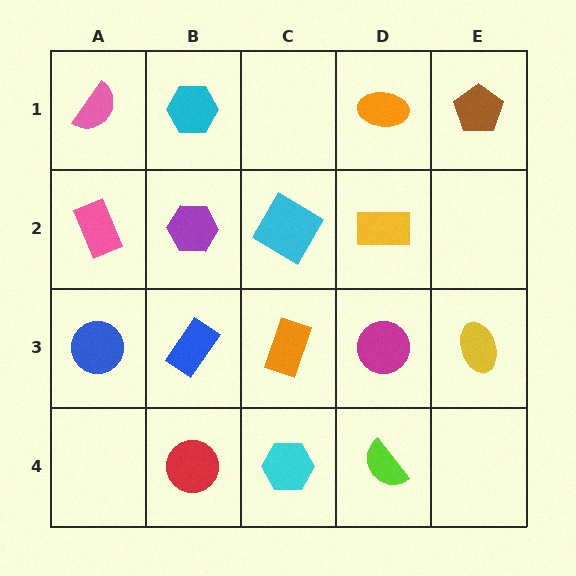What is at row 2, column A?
A pink rectangle.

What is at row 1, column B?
A cyan hexagon.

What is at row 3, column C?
An orange rectangle.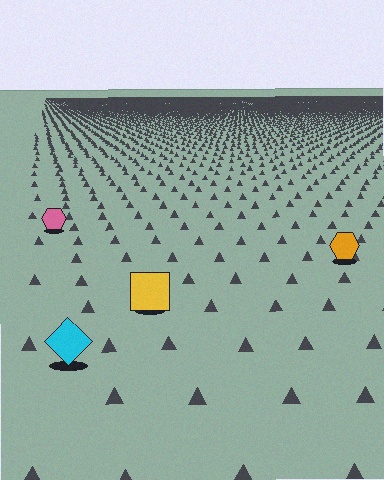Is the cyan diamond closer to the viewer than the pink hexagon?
Yes. The cyan diamond is closer — you can tell from the texture gradient: the ground texture is coarser near it.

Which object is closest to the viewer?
The cyan diamond is closest. The texture marks near it are larger and more spread out.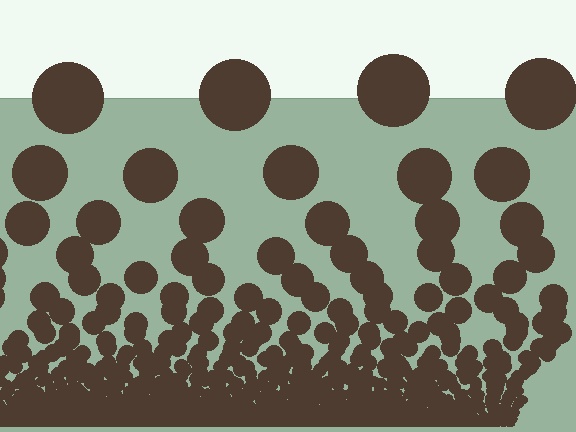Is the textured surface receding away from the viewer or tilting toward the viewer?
The surface appears to tilt toward the viewer. Texture elements get larger and sparser toward the top.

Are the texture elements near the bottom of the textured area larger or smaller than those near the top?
Smaller. The gradient is inverted — elements near the bottom are smaller and denser.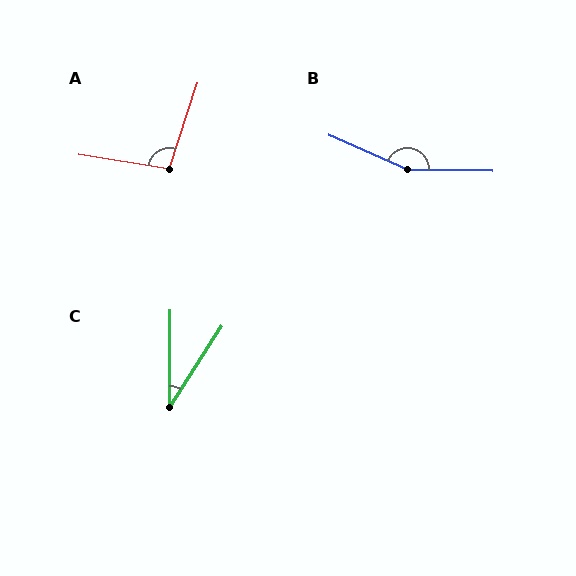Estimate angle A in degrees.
Approximately 99 degrees.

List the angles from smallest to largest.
C (33°), A (99°), B (157°).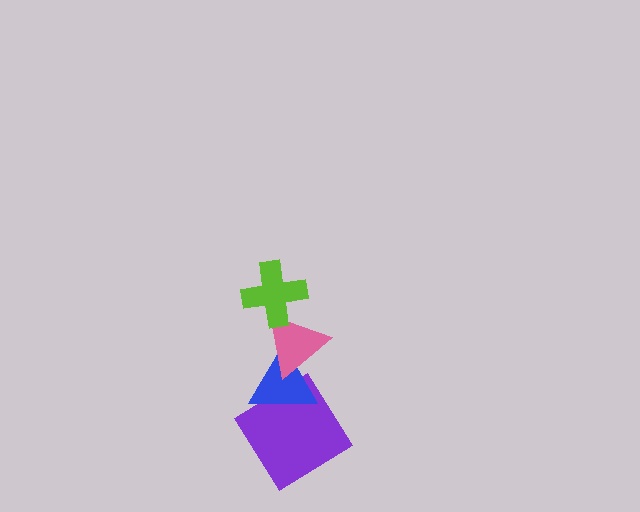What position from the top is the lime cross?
The lime cross is 1st from the top.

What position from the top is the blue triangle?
The blue triangle is 3rd from the top.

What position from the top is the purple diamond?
The purple diamond is 4th from the top.